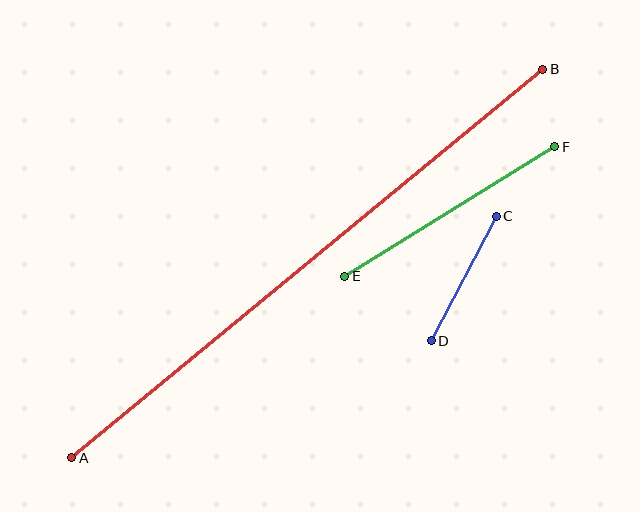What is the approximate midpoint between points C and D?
The midpoint is at approximately (464, 279) pixels.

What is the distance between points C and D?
The distance is approximately 141 pixels.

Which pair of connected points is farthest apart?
Points A and B are farthest apart.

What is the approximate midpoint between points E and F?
The midpoint is at approximately (450, 211) pixels.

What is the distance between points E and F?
The distance is approximately 246 pixels.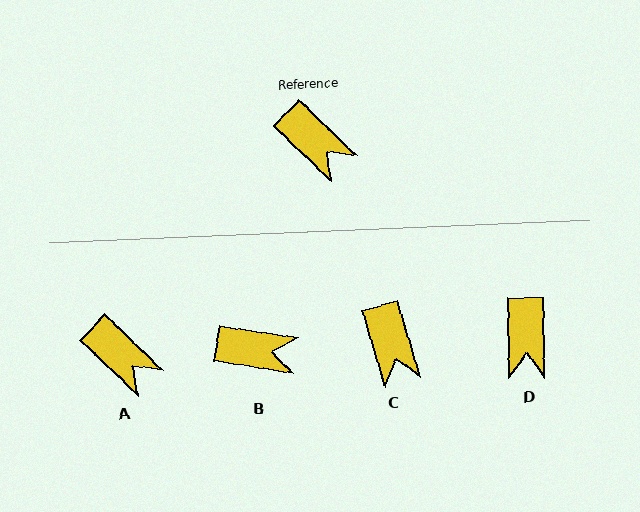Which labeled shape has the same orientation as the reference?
A.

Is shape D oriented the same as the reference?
No, it is off by about 45 degrees.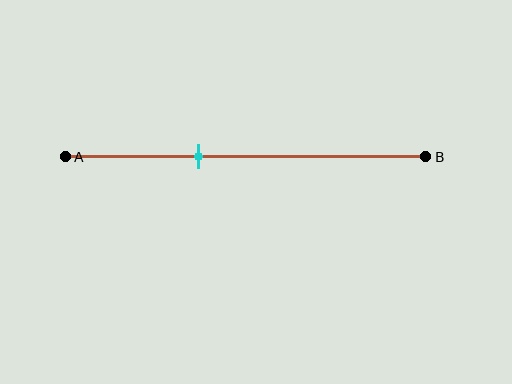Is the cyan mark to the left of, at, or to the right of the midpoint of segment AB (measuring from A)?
The cyan mark is to the left of the midpoint of segment AB.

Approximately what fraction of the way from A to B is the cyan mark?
The cyan mark is approximately 35% of the way from A to B.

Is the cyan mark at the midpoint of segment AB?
No, the mark is at about 35% from A, not at the 50% midpoint.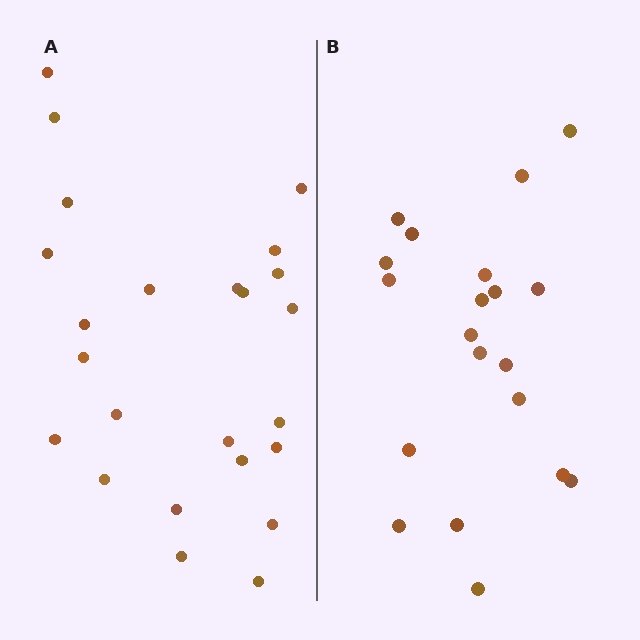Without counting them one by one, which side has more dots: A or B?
Region A (the left region) has more dots.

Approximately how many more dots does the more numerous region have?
Region A has about 4 more dots than region B.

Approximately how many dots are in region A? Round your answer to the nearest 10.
About 20 dots. (The exact count is 24, which rounds to 20.)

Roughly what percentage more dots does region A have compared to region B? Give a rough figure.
About 20% more.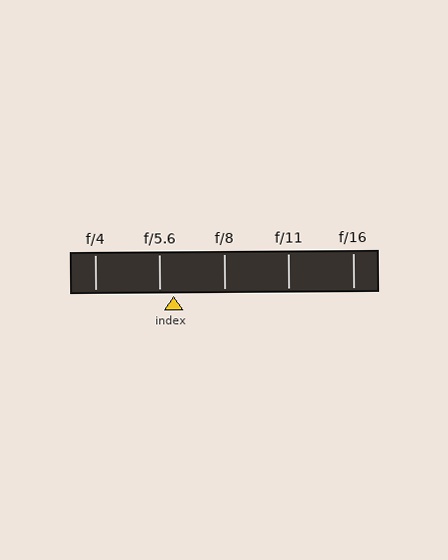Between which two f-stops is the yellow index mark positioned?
The index mark is between f/5.6 and f/8.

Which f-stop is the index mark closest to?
The index mark is closest to f/5.6.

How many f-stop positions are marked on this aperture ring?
There are 5 f-stop positions marked.